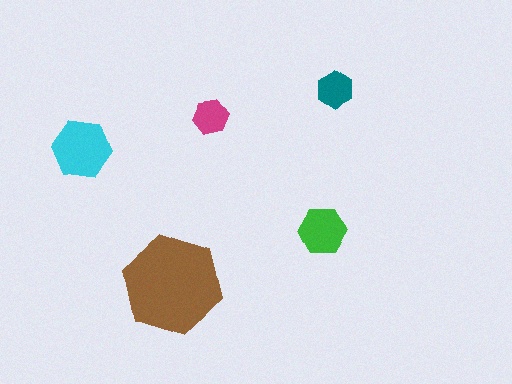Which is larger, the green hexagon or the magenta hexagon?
The green one.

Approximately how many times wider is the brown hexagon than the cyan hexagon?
About 1.5 times wider.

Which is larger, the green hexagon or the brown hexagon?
The brown one.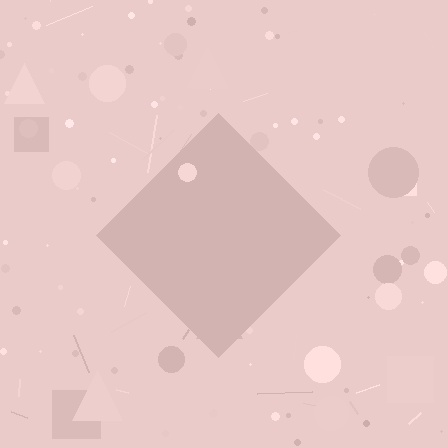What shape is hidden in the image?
A diamond is hidden in the image.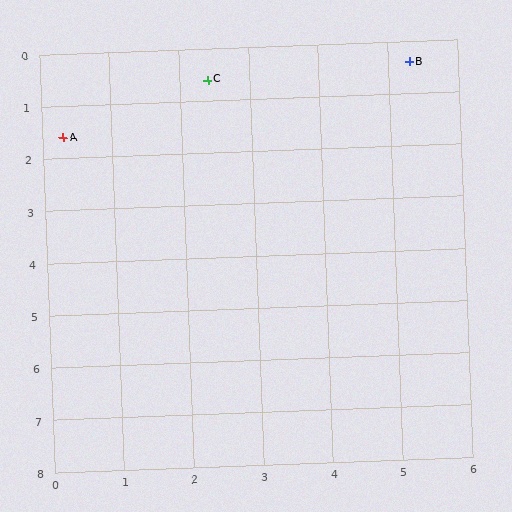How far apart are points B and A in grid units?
Points B and A are about 5.1 grid units apart.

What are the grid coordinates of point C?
Point C is at approximately (2.4, 0.6).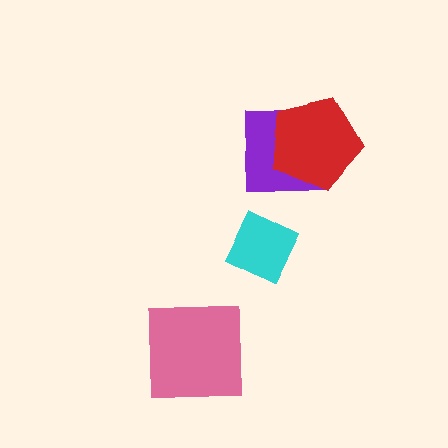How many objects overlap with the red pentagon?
1 object overlaps with the red pentagon.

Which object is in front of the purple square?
The red pentagon is in front of the purple square.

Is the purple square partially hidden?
Yes, it is partially covered by another shape.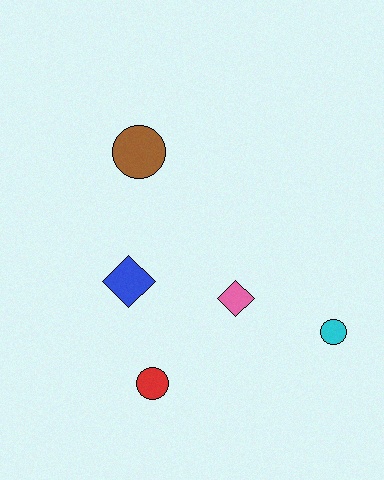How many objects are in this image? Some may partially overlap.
There are 5 objects.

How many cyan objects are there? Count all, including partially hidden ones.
There is 1 cyan object.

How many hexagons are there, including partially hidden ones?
There are no hexagons.